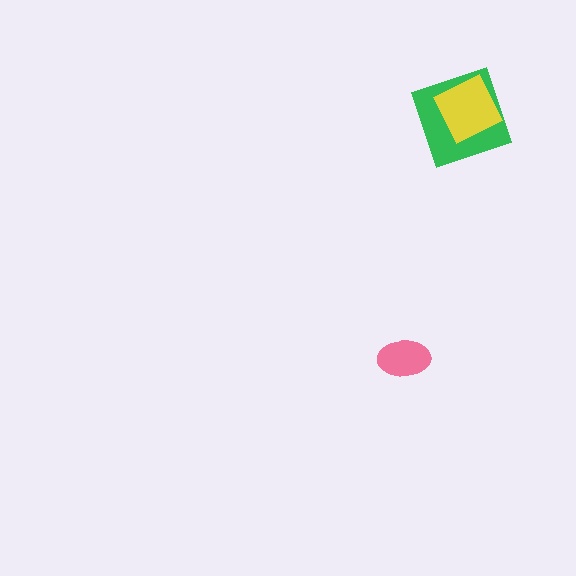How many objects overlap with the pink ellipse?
0 objects overlap with the pink ellipse.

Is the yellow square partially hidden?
No, no other shape covers it.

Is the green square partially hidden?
Yes, it is partially covered by another shape.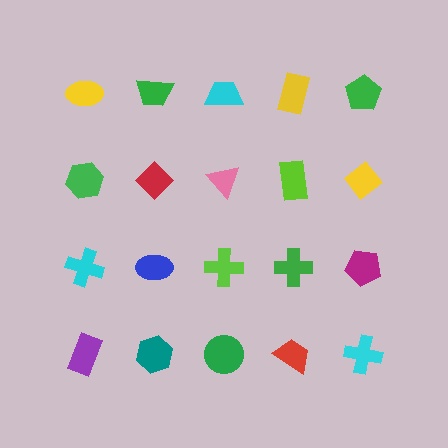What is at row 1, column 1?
A yellow ellipse.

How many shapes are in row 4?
5 shapes.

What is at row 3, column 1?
A cyan cross.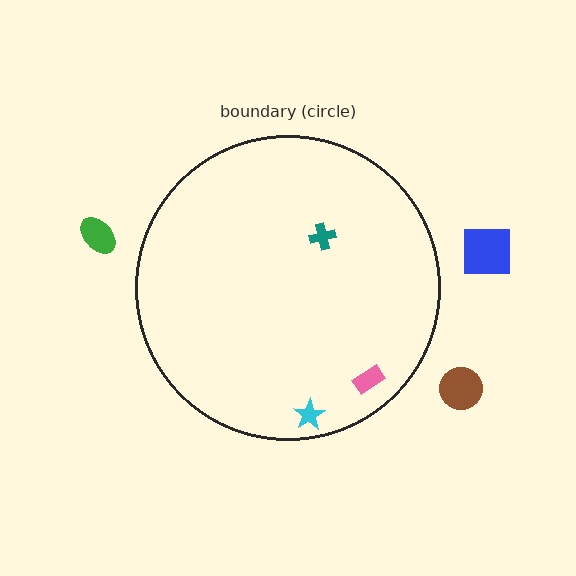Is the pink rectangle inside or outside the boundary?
Inside.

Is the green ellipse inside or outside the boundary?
Outside.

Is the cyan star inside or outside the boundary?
Inside.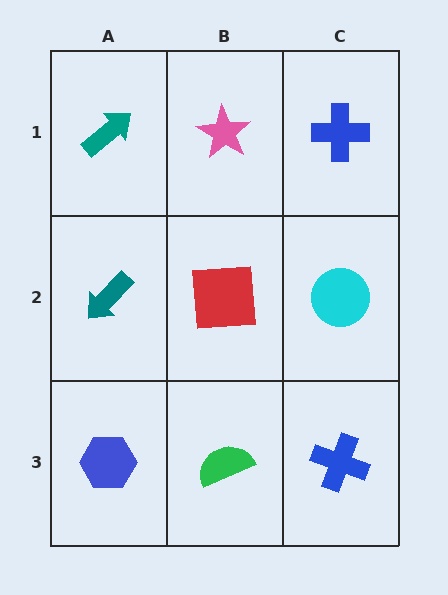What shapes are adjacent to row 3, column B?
A red square (row 2, column B), a blue hexagon (row 3, column A), a blue cross (row 3, column C).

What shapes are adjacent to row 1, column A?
A teal arrow (row 2, column A), a pink star (row 1, column B).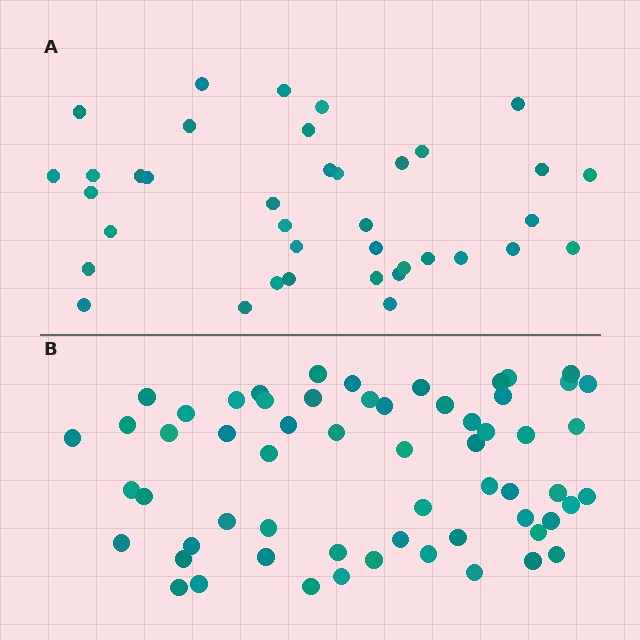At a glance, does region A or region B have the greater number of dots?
Region B (the bottom region) has more dots.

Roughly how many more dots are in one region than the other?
Region B has approximately 20 more dots than region A.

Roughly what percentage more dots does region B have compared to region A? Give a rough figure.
About 60% more.